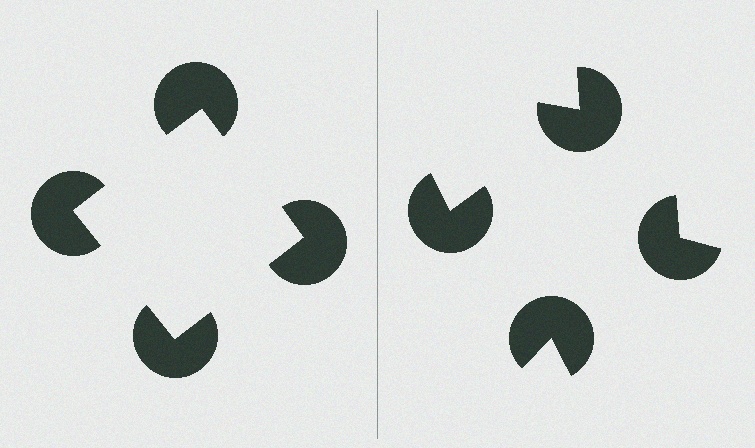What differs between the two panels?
The pac-man discs are positioned identically on both sides; only the wedge orientations differ. On the left they align to a square; on the right they are misaligned.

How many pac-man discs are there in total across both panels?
8 — 4 on each side.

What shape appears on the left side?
An illusory square.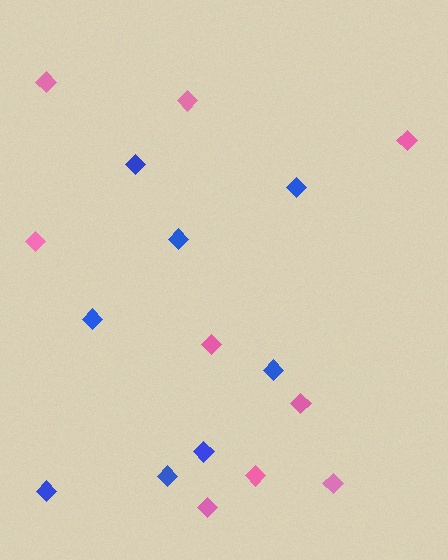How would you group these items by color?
There are 2 groups: one group of blue diamonds (8) and one group of pink diamonds (9).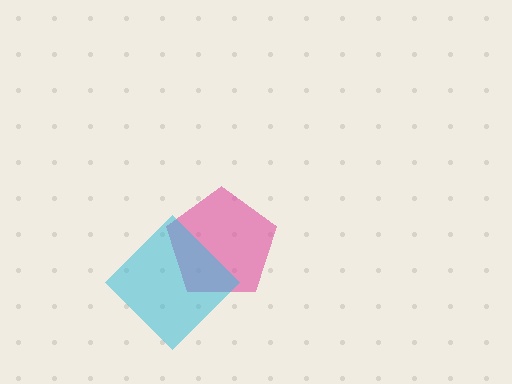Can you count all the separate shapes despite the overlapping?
Yes, there are 2 separate shapes.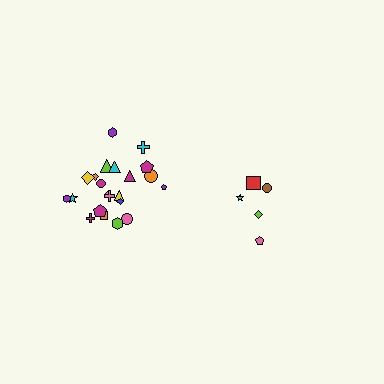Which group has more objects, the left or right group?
The left group.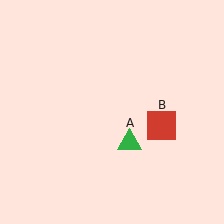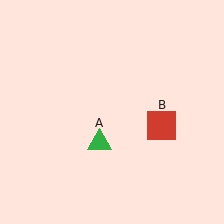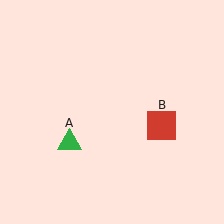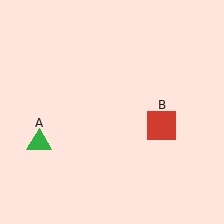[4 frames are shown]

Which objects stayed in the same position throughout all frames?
Red square (object B) remained stationary.